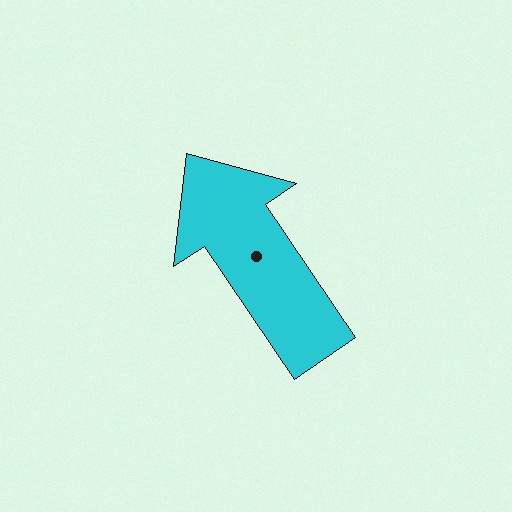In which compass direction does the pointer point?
Northwest.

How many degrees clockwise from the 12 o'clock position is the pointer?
Approximately 326 degrees.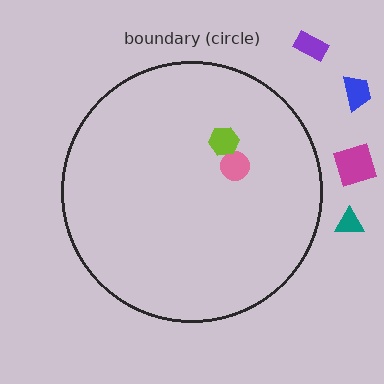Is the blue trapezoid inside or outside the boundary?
Outside.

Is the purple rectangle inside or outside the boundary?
Outside.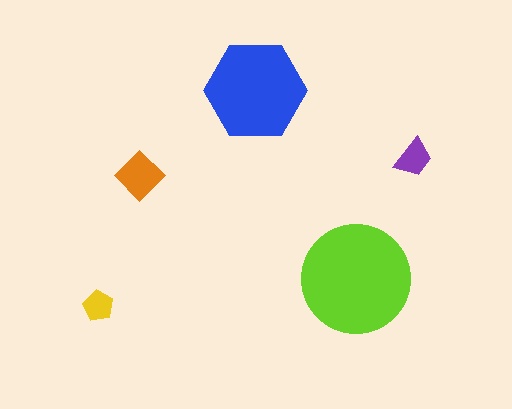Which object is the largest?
The lime circle.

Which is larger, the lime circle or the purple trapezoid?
The lime circle.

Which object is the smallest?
The yellow pentagon.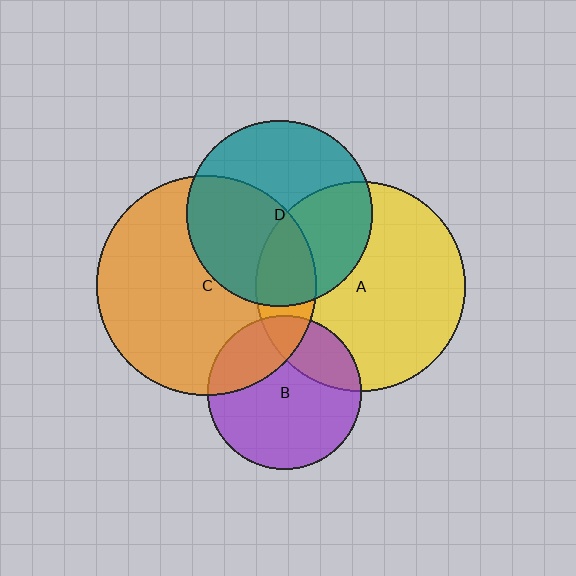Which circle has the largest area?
Circle C (orange).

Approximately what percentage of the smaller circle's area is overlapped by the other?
Approximately 40%.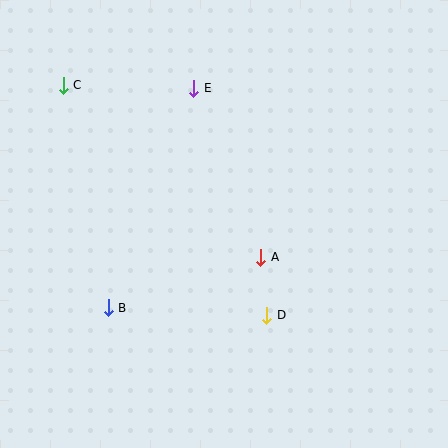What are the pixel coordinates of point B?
Point B is at (108, 308).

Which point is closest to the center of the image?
Point A at (261, 257) is closest to the center.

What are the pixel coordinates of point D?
Point D is at (267, 315).